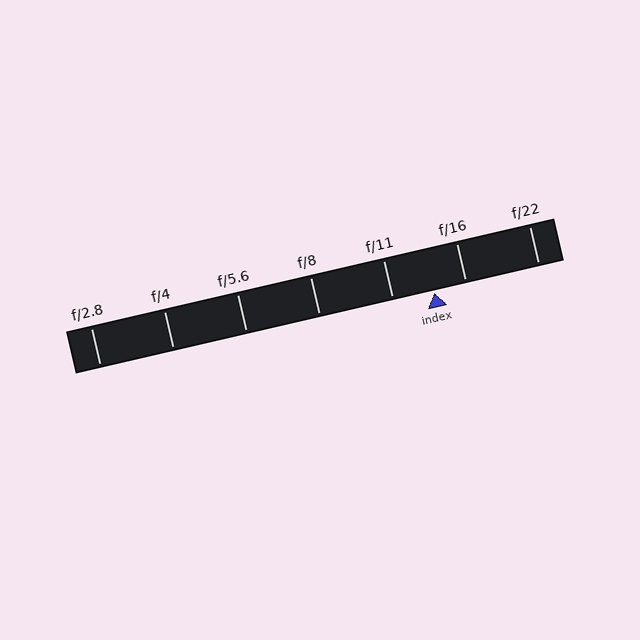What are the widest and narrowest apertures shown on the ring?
The widest aperture shown is f/2.8 and the narrowest is f/22.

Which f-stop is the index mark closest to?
The index mark is closest to f/16.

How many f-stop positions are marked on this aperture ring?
There are 7 f-stop positions marked.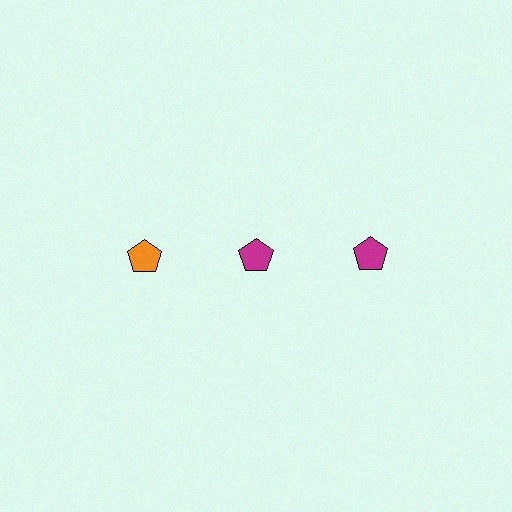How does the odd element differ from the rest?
It has a different color: orange instead of magenta.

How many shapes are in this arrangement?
There are 3 shapes arranged in a grid pattern.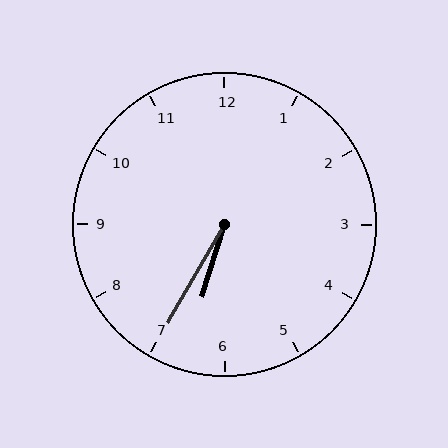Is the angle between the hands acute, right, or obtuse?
It is acute.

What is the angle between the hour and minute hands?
Approximately 12 degrees.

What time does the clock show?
6:35.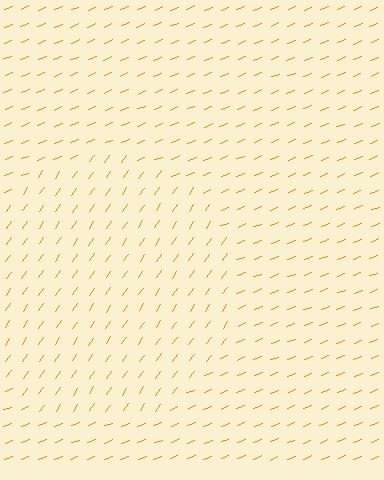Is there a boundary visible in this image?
Yes, there is a texture boundary formed by a change in line orientation.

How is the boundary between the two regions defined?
The boundary is defined purely by a change in line orientation (approximately 33 degrees difference). All lines are the same color and thickness.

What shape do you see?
I see a circle.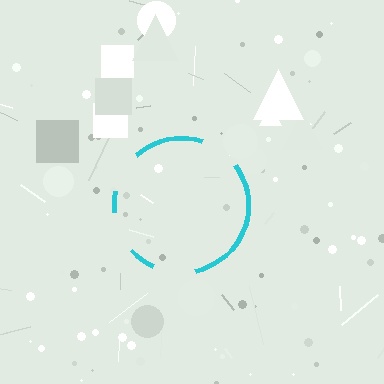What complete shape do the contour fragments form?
The contour fragments form a circle.